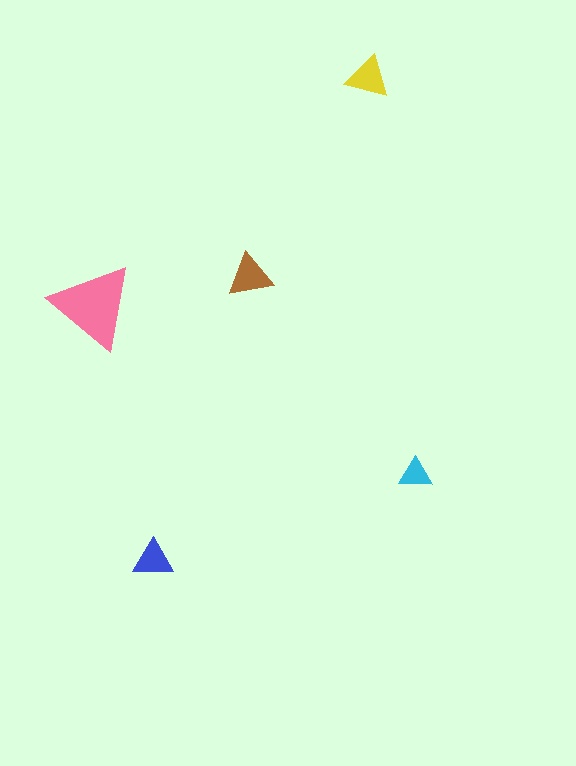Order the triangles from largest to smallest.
the pink one, the brown one, the yellow one, the blue one, the cyan one.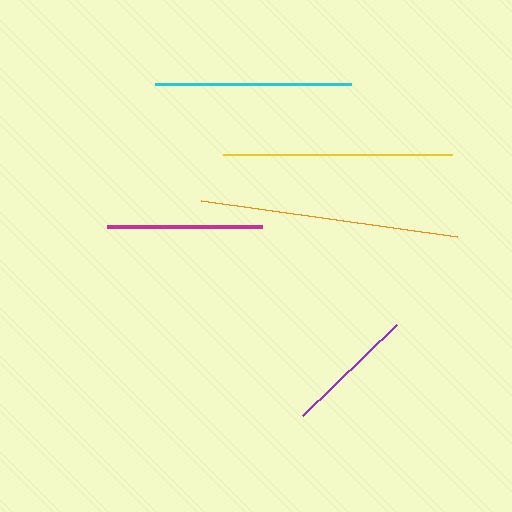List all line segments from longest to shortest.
From longest to shortest: orange, yellow, cyan, magenta, purple.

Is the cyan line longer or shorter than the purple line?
The cyan line is longer than the purple line.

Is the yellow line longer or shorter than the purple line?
The yellow line is longer than the purple line.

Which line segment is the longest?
The orange line is the longest at approximately 259 pixels.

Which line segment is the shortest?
The purple line is the shortest at approximately 131 pixels.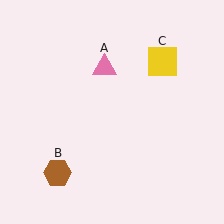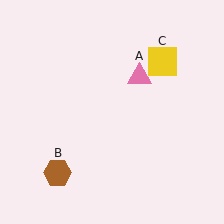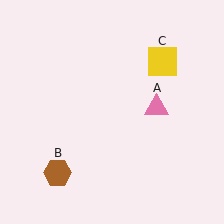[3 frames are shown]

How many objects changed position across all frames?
1 object changed position: pink triangle (object A).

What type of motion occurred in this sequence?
The pink triangle (object A) rotated clockwise around the center of the scene.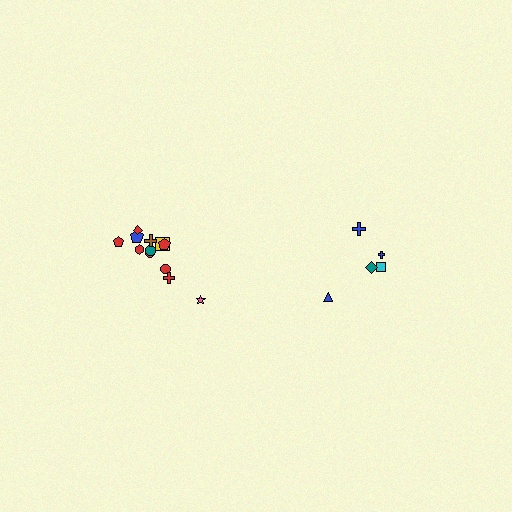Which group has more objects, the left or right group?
The left group.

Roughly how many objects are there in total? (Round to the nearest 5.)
Roughly 15 objects in total.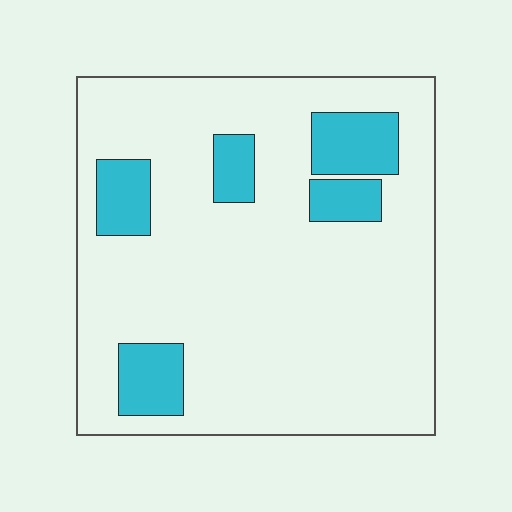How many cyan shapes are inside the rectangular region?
5.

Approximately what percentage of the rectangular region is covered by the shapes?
Approximately 15%.